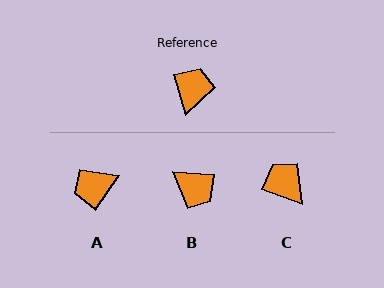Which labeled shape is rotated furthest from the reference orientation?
A, about 129 degrees away.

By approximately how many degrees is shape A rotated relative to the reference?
Approximately 129 degrees counter-clockwise.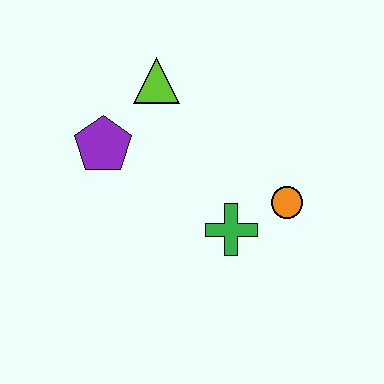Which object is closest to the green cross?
The orange circle is closest to the green cross.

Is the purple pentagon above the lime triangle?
No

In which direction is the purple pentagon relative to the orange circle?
The purple pentagon is to the left of the orange circle.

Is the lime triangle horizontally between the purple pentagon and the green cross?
Yes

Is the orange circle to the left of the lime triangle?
No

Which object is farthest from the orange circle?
The purple pentagon is farthest from the orange circle.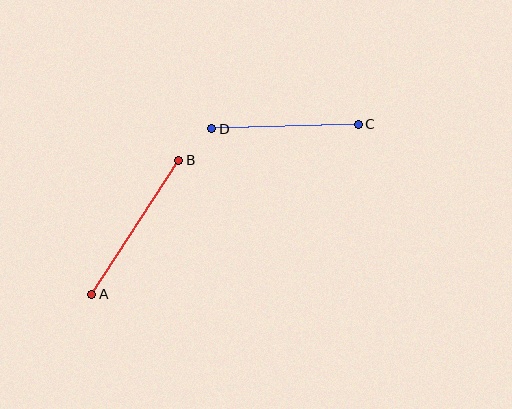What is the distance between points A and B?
The distance is approximately 160 pixels.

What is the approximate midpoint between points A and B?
The midpoint is at approximately (135, 227) pixels.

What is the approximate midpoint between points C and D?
The midpoint is at approximately (285, 126) pixels.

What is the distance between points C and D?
The distance is approximately 146 pixels.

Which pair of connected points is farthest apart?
Points A and B are farthest apart.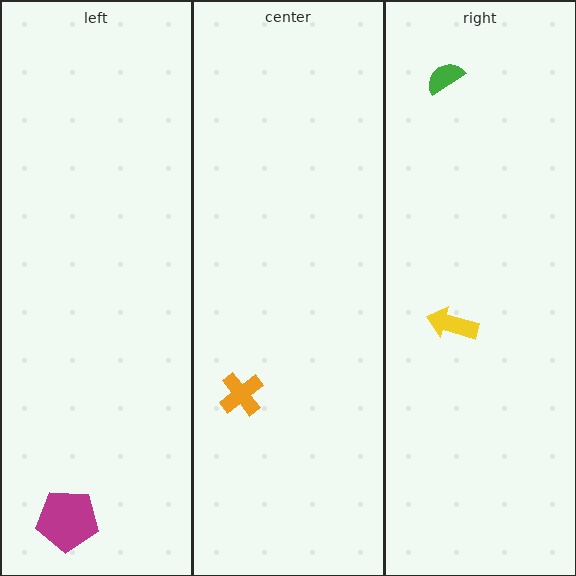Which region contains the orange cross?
The center region.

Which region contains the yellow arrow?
The right region.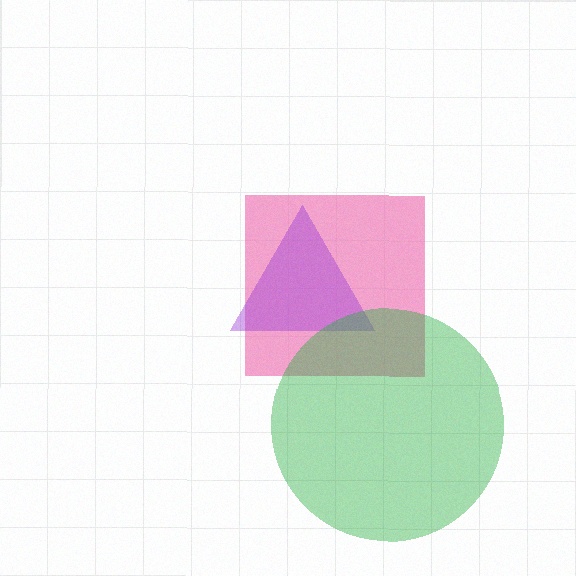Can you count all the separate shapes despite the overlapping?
Yes, there are 3 separate shapes.